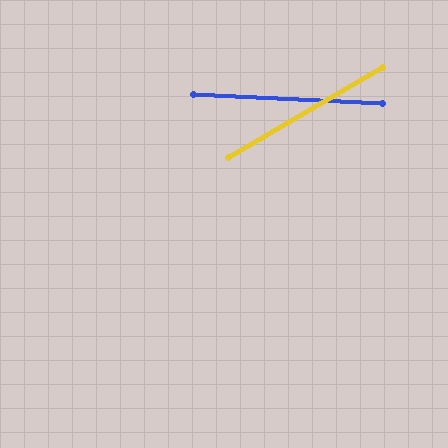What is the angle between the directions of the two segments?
Approximately 33 degrees.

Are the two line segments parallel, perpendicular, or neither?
Neither parallel nor perpendicular — they differ by about 33°.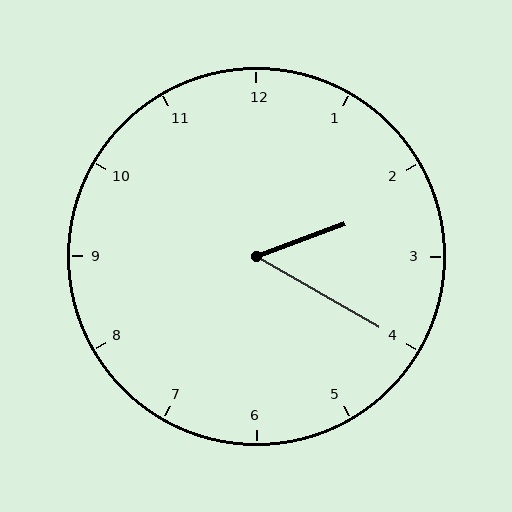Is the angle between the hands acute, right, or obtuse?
It is acute.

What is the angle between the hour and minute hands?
Approximately 50 degrees.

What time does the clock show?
2:20.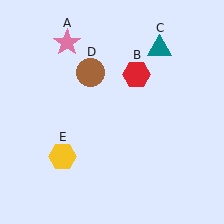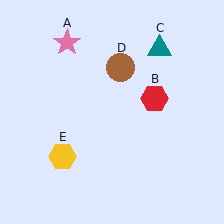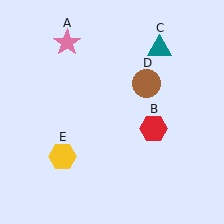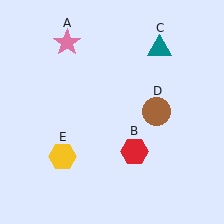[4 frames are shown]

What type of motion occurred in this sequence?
The red hexagon (object B), brown circle (object D) rotated clockwise around the center of the scene.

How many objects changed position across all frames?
2 objects changed position: red hexagon (object B), brown circle (object D).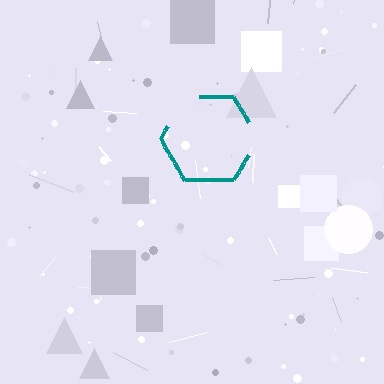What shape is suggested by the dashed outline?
The dashed outline suggests a hexagon.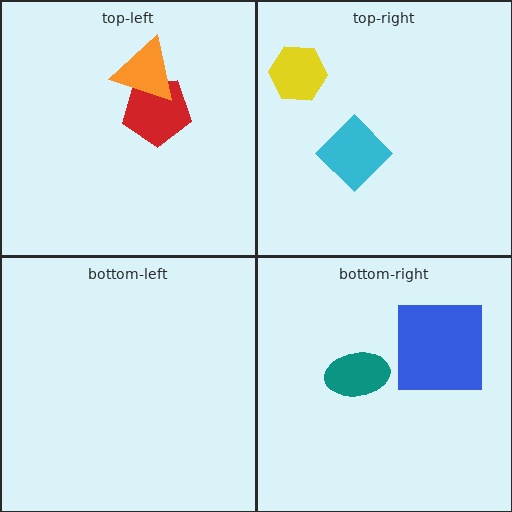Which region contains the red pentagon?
The top-left region.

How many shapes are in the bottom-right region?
2.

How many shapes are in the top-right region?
2.